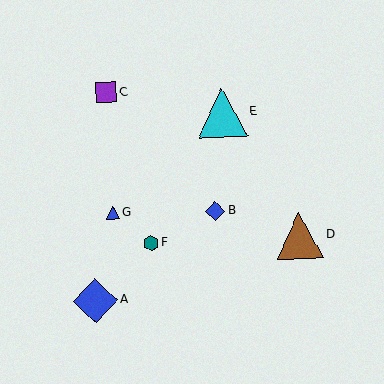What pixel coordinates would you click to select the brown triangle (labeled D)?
Click at (300, 236) to select the brown triangle D.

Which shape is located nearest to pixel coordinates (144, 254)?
The teal hexagon (labeled F) at (151, 243) is nearest to that location.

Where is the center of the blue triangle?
The center of the blue triangle is at (113, 212).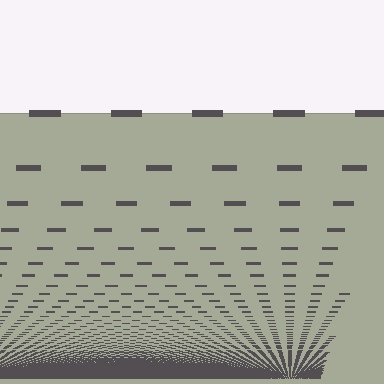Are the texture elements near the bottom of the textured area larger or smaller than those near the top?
Smaller. The gradient is inverted — elements near the bottom are smaller and denser.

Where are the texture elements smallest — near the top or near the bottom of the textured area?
Near the bottom.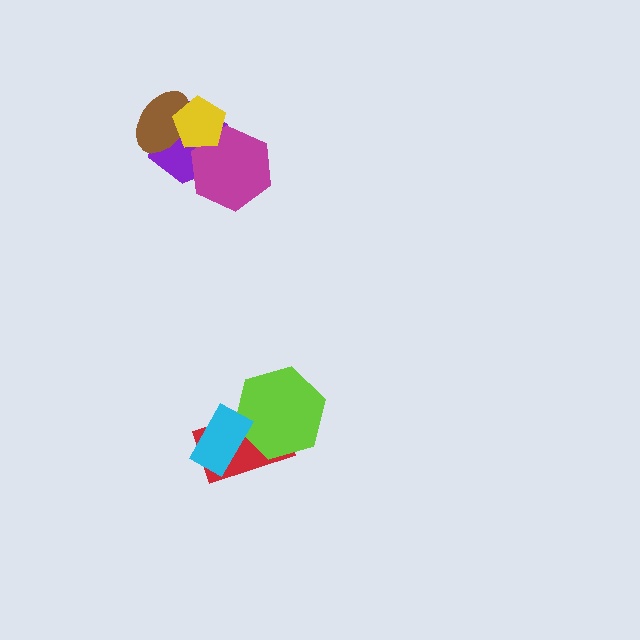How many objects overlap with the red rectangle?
2 objects overlap with the red rectangle.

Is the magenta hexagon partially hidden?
Yes, it is partially covered by another shape.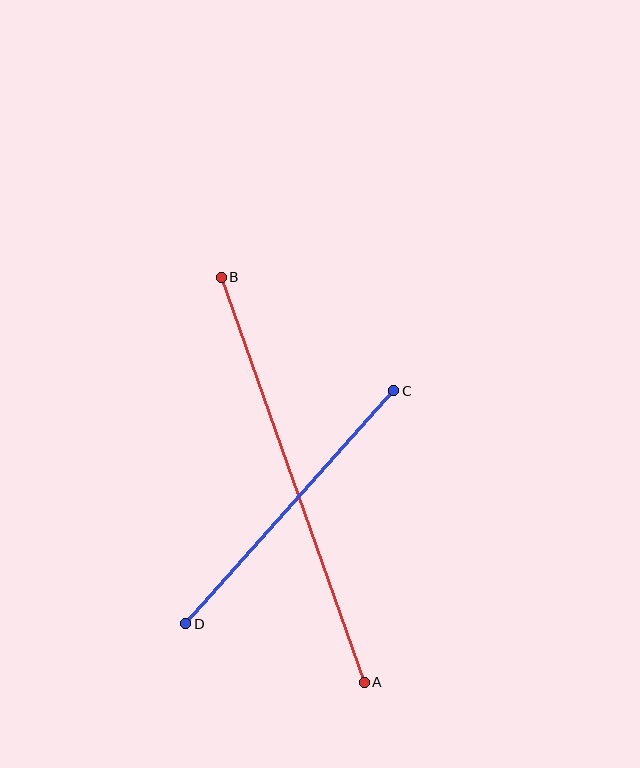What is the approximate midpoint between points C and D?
The midpoint is at approximately (290, 507) pixels.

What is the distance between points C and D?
The distance is approximately 313 pixels.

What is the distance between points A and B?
The distance is approximately 429 pixels.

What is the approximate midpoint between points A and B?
The midpoint is at approximately (293, 480) pixels.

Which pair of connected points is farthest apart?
Points A and B are farthest apart.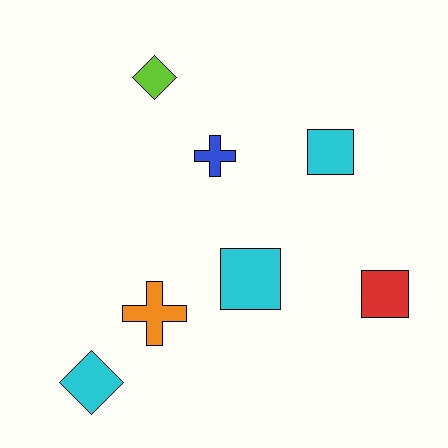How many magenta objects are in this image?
There are no magenta objects.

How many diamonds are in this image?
There are 2 diamonds.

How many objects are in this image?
There are 7 objects.